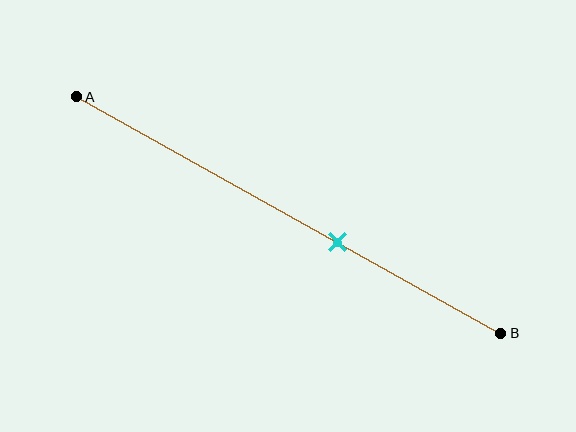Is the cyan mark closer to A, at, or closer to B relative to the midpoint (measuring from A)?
The cyan mark is closer to point B than the midpoint of segment AB.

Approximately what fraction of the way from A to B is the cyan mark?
The cyan mark is approximately 60% of the way from A to B.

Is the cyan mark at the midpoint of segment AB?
No, the mark is at about 60% from A, not at the 50% midpoint.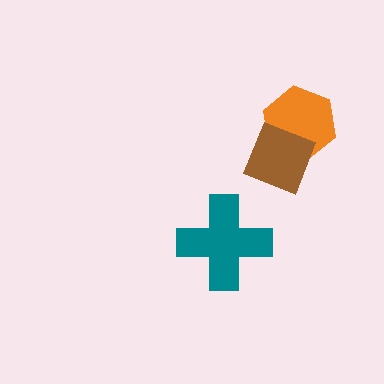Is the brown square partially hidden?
No, no other shape covers it.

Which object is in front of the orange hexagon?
The brown square is in front of the orange hexagon.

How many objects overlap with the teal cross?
0 objects overlap with the teal cross.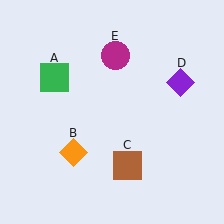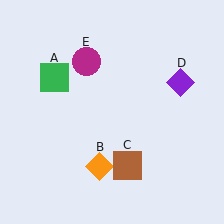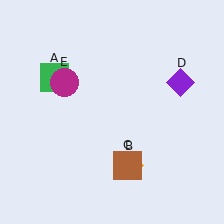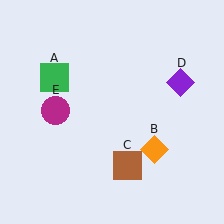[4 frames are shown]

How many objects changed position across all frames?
2 objects changed position: orange diamond (object B), magenta circle (object E).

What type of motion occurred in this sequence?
The orange diamond (object B), magenta circle (object E) rotated counterclockwise around the center of the scene.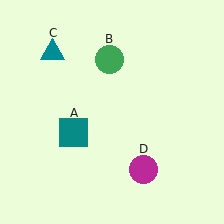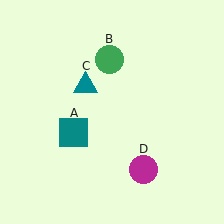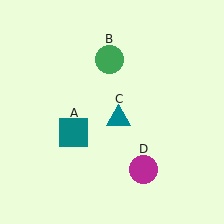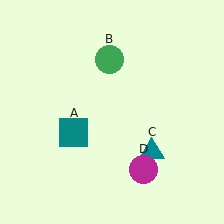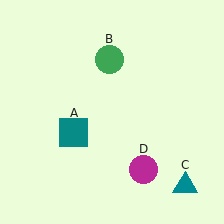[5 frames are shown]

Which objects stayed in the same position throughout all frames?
Teal square (object A) and green circle (object B) and magenta circle (object D) remained stationary.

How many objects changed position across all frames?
1 object changed position: teal triangle (object C).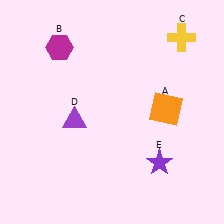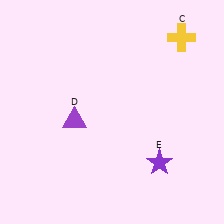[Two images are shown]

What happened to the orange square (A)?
The orange square (A) was removed in Image 2. It was in the top-right area of Image 1.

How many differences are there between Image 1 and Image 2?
There are 2 differences between the two images.